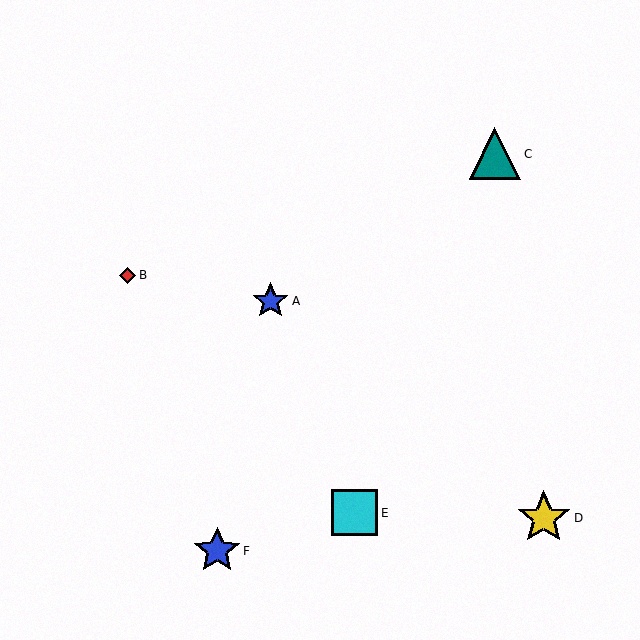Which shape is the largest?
The yellow star (labeled D) is the largest.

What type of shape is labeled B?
Shape B is a red diamond.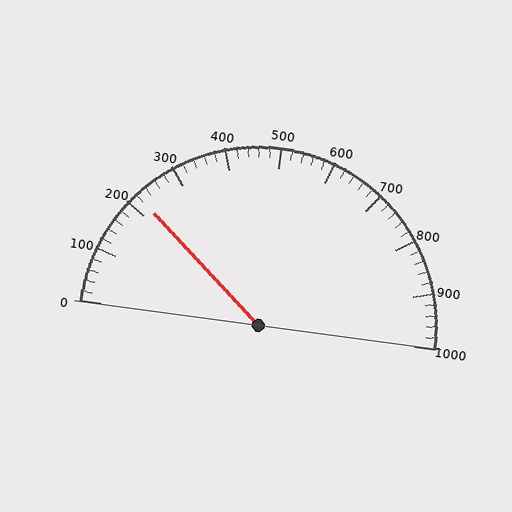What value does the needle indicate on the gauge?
The needle indicates approximately 220.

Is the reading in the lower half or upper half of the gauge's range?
The reading is in the lower half of the range (0 to 1000).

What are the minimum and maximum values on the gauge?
The gauge ranges from 0 to 1000.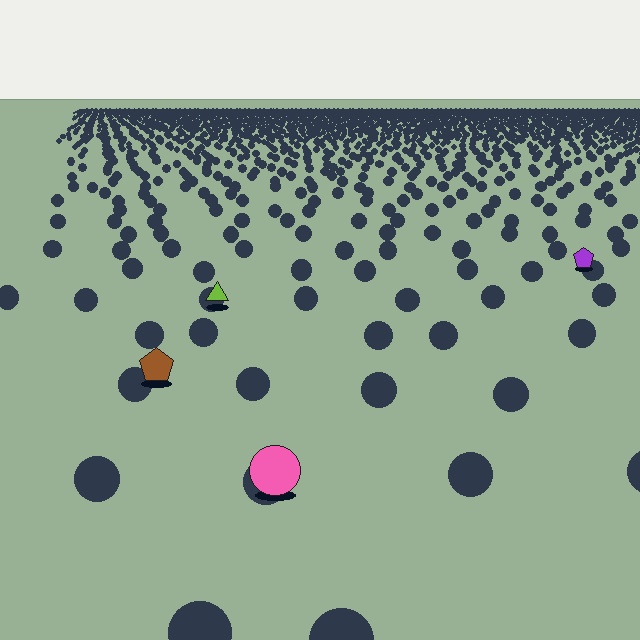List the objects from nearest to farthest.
From nearest to farthest: the pink circle, the brown pentagon, the lime triangle, the purple pentagon.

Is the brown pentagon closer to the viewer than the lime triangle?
Yes. The brown pentagon is closer — you can tell from the texture gradient: the ground texture is coarser near it.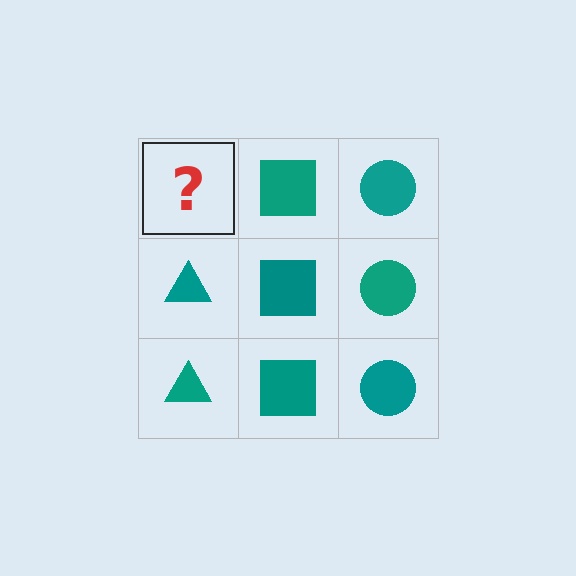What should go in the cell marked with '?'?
The missing cell should contain a teal triangle.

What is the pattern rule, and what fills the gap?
The rule is that each column has a consistent shape. The gap should be filled with a teal triangle.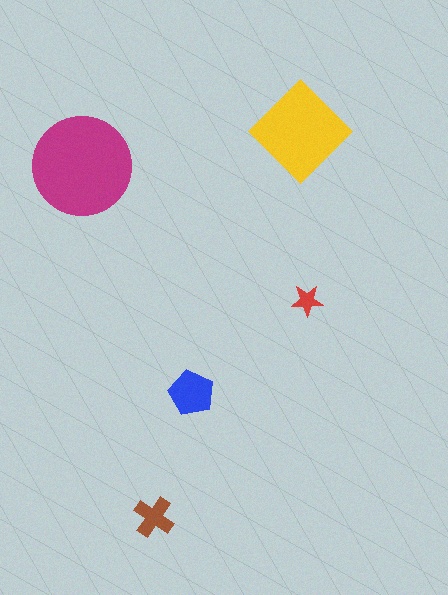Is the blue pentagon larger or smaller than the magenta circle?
Smaller.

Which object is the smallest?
The red star.